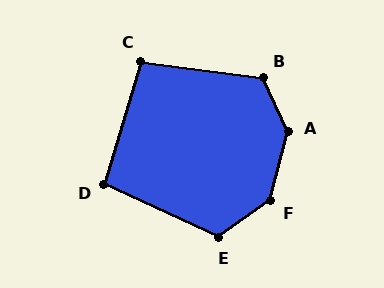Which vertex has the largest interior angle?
A, at approximately 141 degrees.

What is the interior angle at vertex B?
Approximately 123 degrees (obtuse).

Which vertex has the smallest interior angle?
D, at approximately 98 degrees.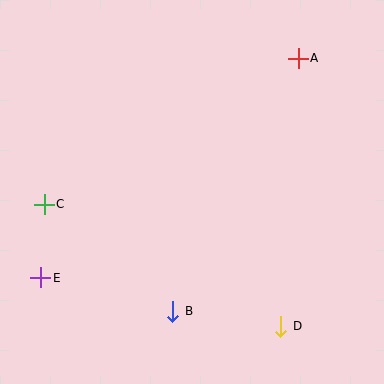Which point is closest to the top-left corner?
Point C is closest to the top-left corner.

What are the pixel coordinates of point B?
Point B is at (173, 311).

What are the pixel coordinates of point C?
Point C is at (44, 204).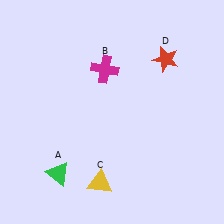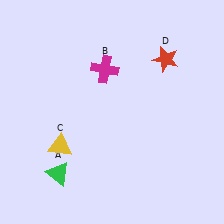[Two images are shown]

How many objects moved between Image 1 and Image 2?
1 object moved between the two images.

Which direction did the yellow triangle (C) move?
The yellow triangle (C) moved left.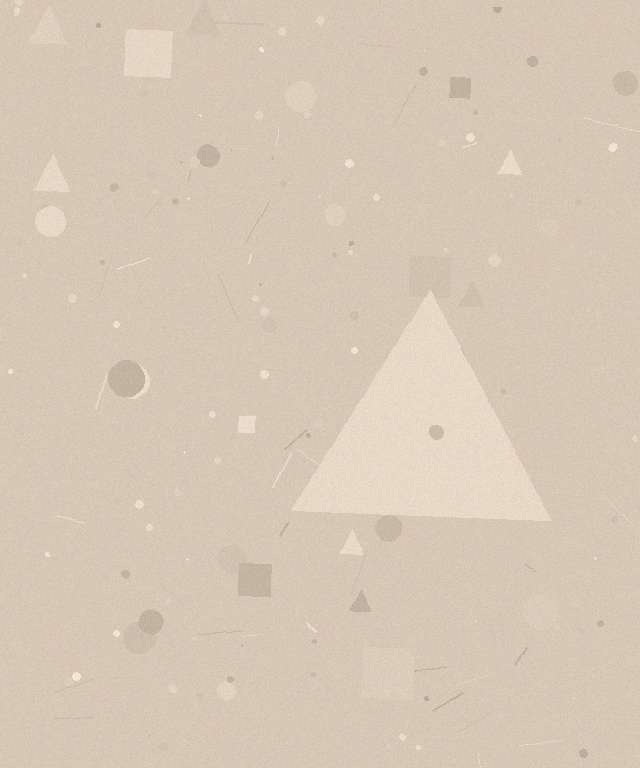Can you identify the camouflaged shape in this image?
The camouflaged shape is a triangle.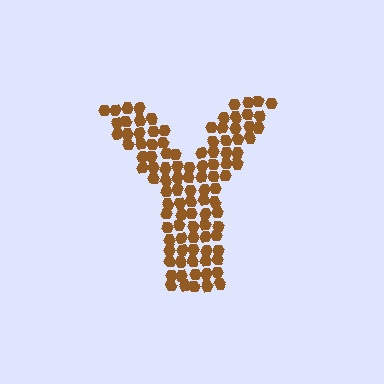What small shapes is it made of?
It is made of small hexagons.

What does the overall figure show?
The overall figure shows the letter Y.